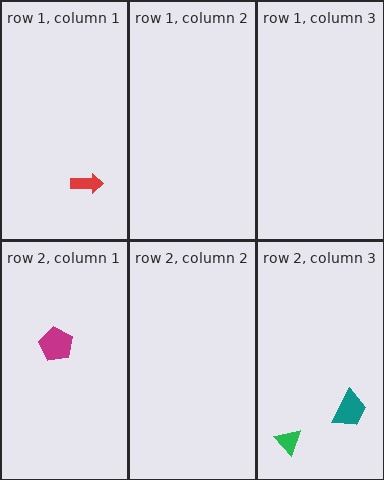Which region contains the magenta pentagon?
The row 2, column 1 region.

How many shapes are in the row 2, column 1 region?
1.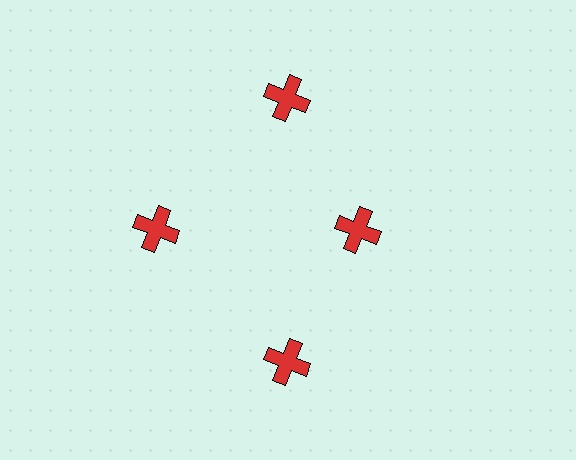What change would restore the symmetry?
The symmetry would be restored by moving it outward, back onto the ring so that all 4 crosses sit at equal angles and equal distance from the center.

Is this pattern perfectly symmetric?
No. The 4 red crosses are arranged in a ring, but one element near the 3 o'clock position is pulled inward toward the center, breaking the 4-fold rotational symmetry.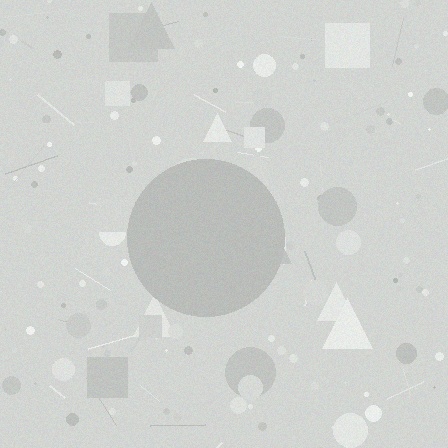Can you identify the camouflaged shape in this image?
The camouflaged shape is a circle.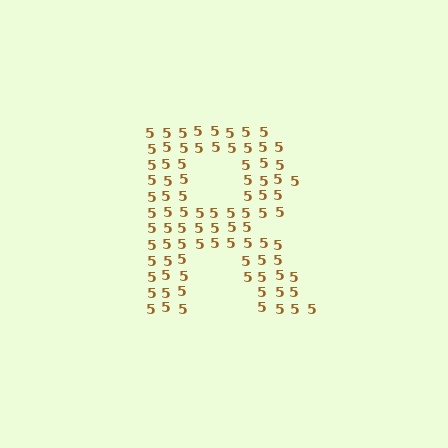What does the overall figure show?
The overall figure shows the letter R.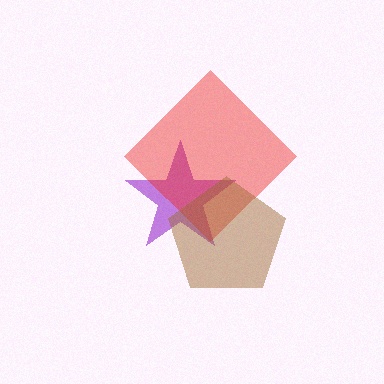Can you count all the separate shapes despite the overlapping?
Yes, there are 3 separate shapes.